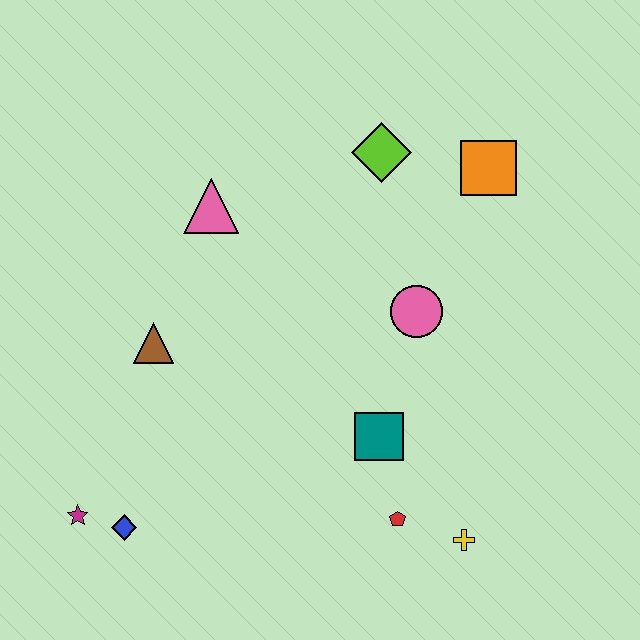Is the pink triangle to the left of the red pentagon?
Yes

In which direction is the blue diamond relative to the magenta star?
The blue diamond is to the right of the magenta star.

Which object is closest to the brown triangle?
The pink triangle is closest to the brown triangle.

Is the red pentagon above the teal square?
No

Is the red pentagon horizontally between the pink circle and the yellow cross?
No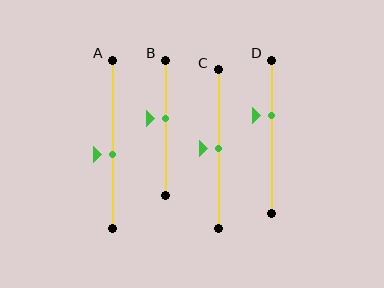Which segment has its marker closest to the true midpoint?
Segment C has its marker closest to the true midpoint.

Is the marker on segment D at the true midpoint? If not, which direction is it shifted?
No, the marker on segment D is shifted upward by about 14% of the segment length.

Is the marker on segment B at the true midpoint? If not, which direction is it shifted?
No, the marker on segment B is shifted upward by about 7% of the segment length.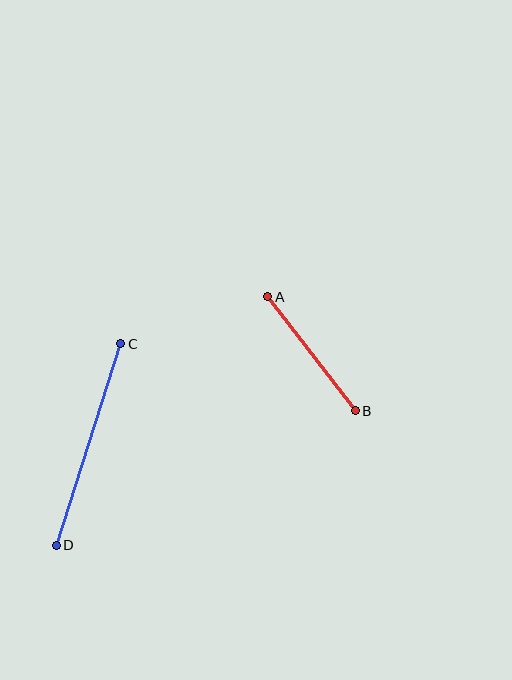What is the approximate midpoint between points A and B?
The midpoint is at approximately (311, 354) pixels.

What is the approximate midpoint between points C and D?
The midpoint is at approximately (89, 444) pixels.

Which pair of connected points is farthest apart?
Points C and D are farthest apart.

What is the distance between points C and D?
The distance is approximately 212 pixels.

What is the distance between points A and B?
The distance is approximately 144 pixels.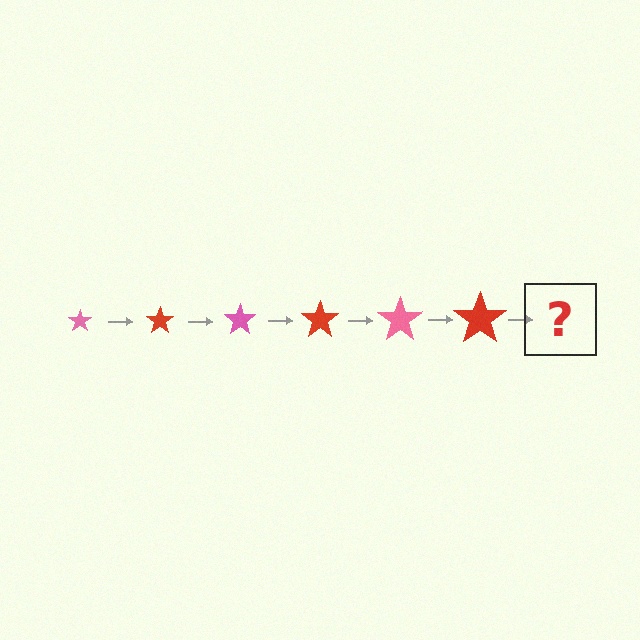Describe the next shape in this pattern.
It should be a pink star, larger than the previous one.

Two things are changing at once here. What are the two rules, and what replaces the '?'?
The two rules are that the star grows larger each step and the color cycles through pink and red. The '?' should be a pink star, larger than the previous one.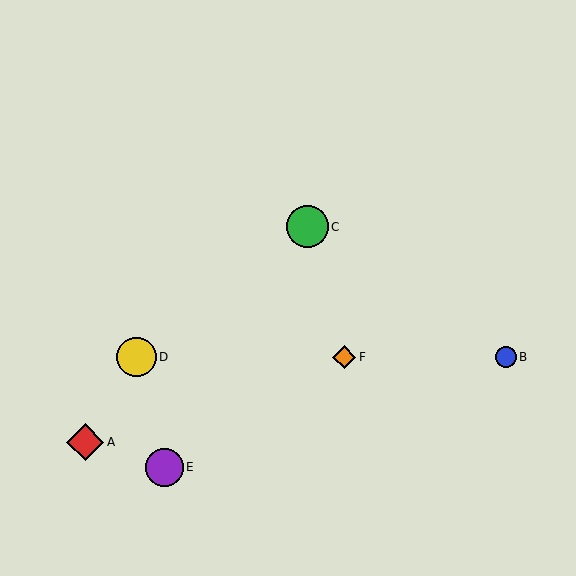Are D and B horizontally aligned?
Yes, both are at y≈357.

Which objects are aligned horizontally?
Objects B, D, F are aligned horizontally.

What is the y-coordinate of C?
Object C is at y≈227.